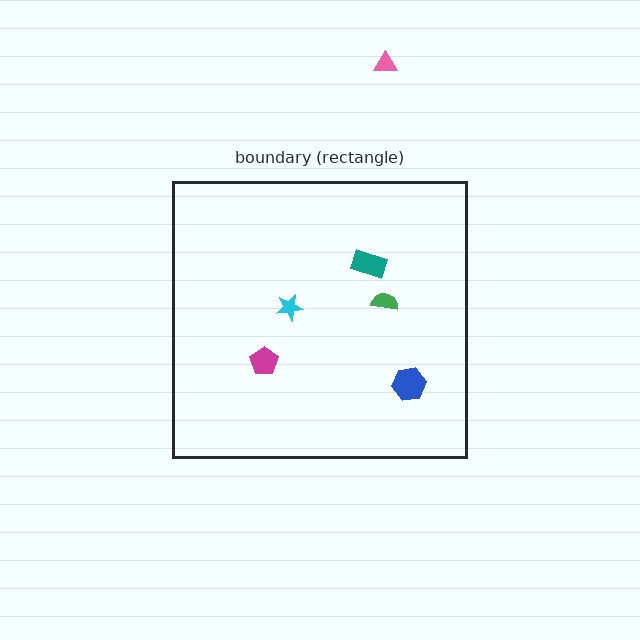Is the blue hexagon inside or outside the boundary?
Inside.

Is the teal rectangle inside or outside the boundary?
Inside.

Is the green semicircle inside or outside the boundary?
Inside.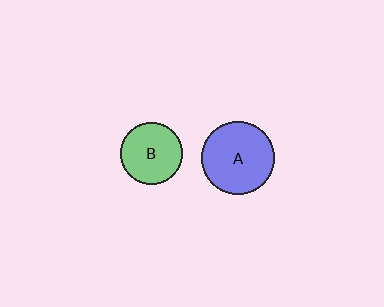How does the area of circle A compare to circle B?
Approximately 1.4 times.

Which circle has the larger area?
Circle A (blue).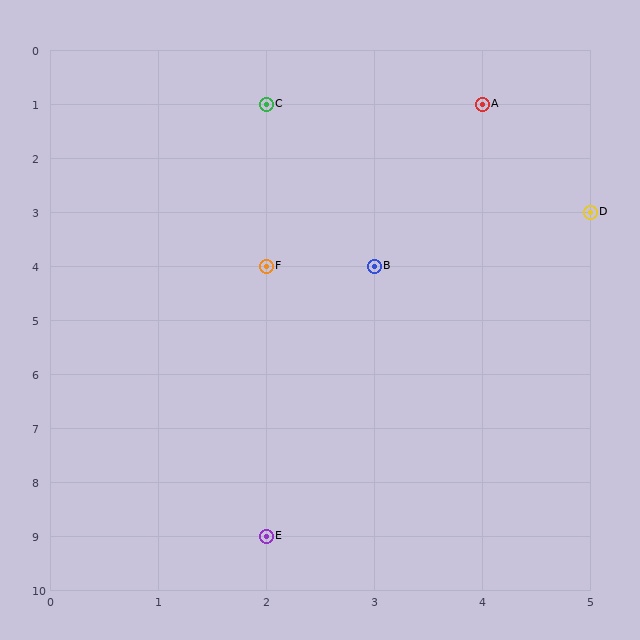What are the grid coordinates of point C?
Point C is at grid coordinates (2, 1).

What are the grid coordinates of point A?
Point A is at grid coordinates (4, 1).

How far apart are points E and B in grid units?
Points E and B are 1 column and 5 rows apart (about 5.1 grid units diagonally).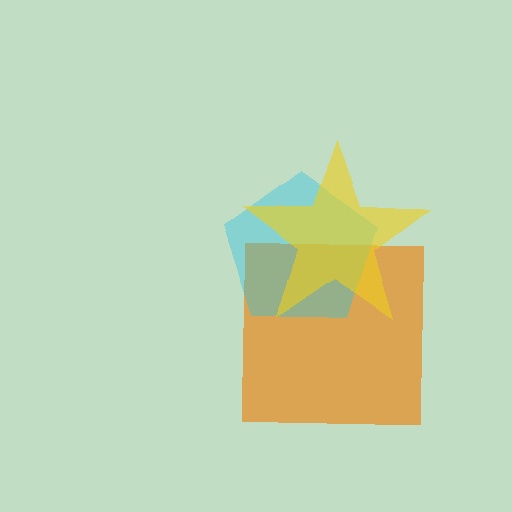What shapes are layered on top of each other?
The layered shapes are: an orange square, a cyan pentagon, a yellow star.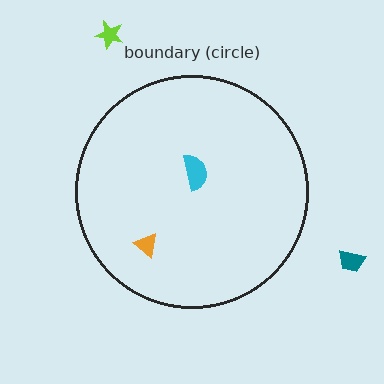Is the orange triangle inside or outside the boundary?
Inside.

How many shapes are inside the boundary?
2 inside, 2 outside.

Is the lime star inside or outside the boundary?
Outside.